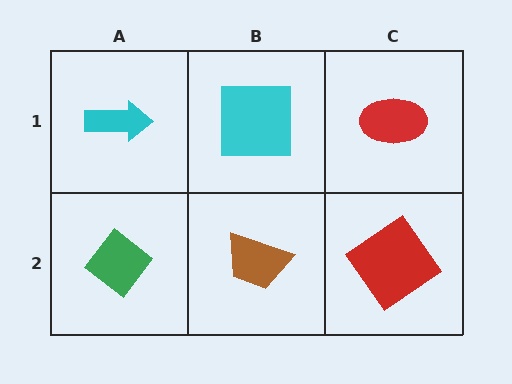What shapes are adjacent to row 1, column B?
A brown trapezoid (row 2, column B), a cyan arrow (row 1, column A), a red ellipse (row 1, column C).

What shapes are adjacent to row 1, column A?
A green diamond (row 2, column A), a cyan square (row 1, column B).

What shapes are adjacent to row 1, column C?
A red diamond (row 2, column C), a cyan square (row 1, column B).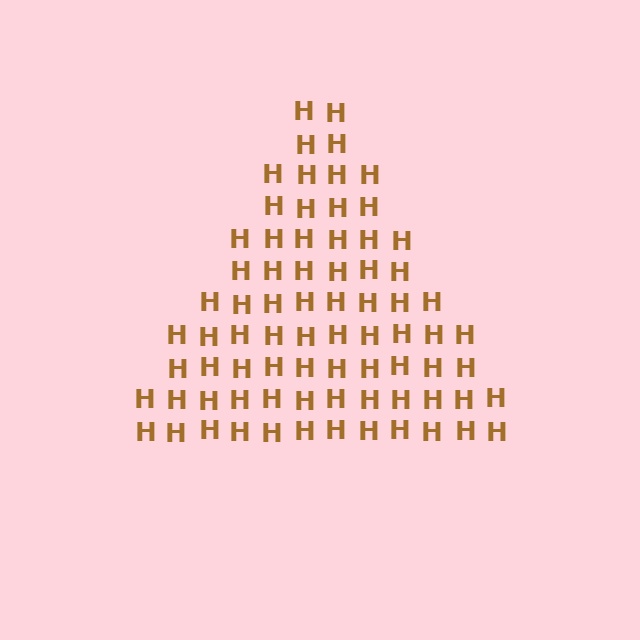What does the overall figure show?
The overall figure shows a triangle.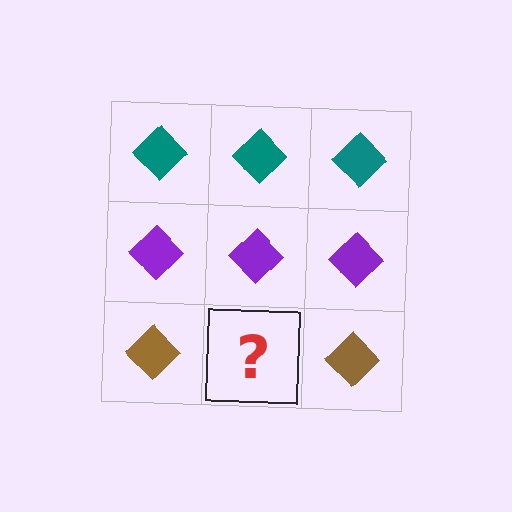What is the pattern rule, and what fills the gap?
The rule is that each row has a consistent color. The gap should be filled with a brown diamond.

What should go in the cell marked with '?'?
The missing cell should contain a brown diamond.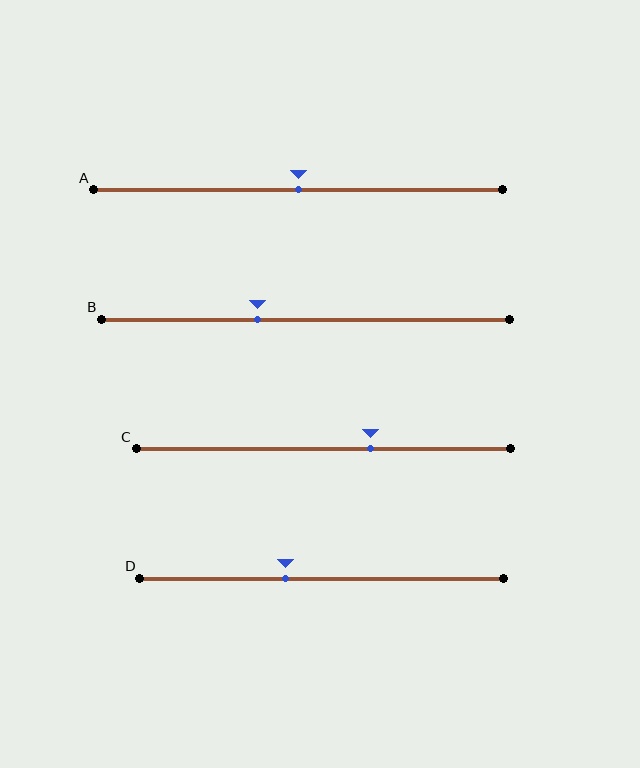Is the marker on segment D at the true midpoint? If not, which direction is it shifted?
No, the marker on segment D is shifted to the left by about 10% of the segment length.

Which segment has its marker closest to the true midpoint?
Segment A has its marker closest to the true midpoint.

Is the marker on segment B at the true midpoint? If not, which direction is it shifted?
No, the marker on segment B is shifted to the left by about 12% of the segment length.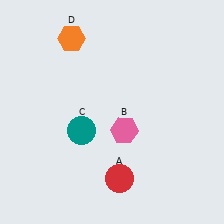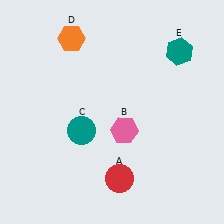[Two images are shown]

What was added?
A teal hexagon (E) was added in Image 2.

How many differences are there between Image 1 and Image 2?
There is 1 difference between the two images.